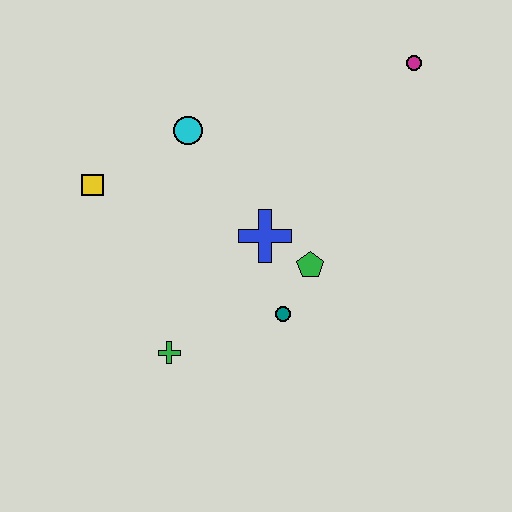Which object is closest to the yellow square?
The cyan circle is closest to the yellow square.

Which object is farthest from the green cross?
The magenta circle is farthest from the green cross.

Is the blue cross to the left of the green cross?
No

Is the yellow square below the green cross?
No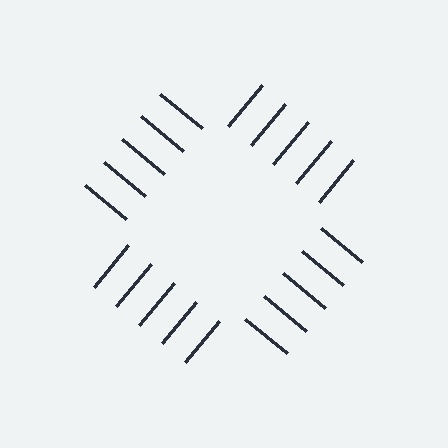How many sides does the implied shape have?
4 sides — the line-ends trace a square.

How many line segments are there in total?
20 — 5 along each of the 4 edges.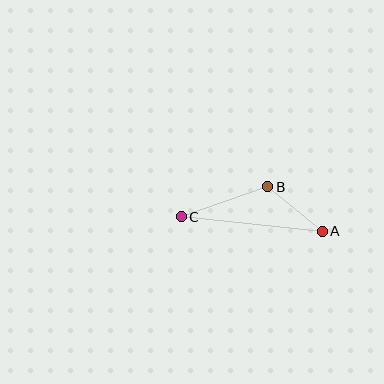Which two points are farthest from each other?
Points A and C are farthest from each other.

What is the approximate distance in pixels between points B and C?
The distance between B and C is approximately 91 pixels.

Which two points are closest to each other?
Points A and B are closest to each other.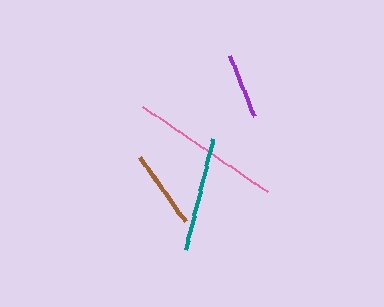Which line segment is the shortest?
The purple line is the shortest at approximately 65 pixels.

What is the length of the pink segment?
The pink segment is approximately 151 pixels long.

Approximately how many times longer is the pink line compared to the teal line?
The pink line is approximately 1.3 times the length of the teal line.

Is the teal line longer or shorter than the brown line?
The teal line is longer than the brown line.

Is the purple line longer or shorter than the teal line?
The teal line is longer than the purple line.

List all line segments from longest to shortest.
From longest to shortest: pink, teal, brown, purple.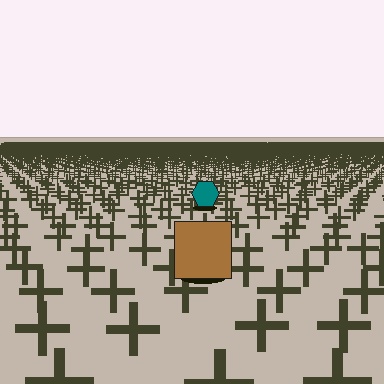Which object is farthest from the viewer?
The teal hexagon is farthest from the viewer. It appears smaller and the ground texture around it is denser.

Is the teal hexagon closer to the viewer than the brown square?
No. The brown square is closer — you can tell from the texture gradient: the ground texture is coarser near it.